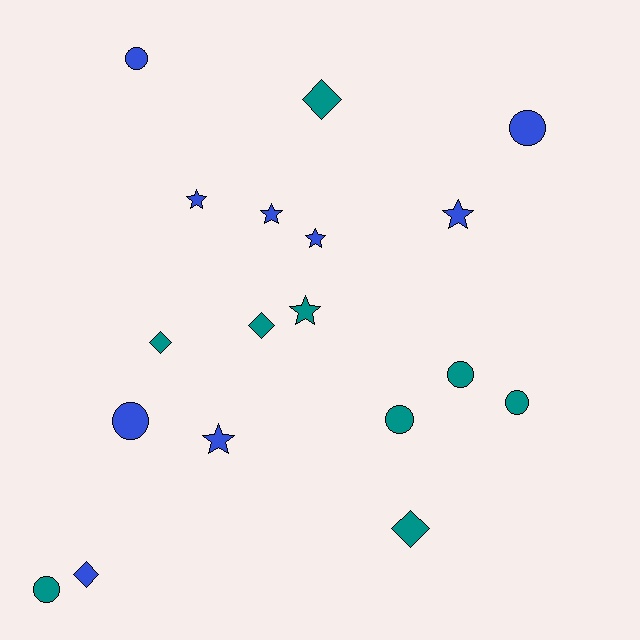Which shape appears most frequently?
Circle, with 7 objects.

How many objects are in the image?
There are 18 objects.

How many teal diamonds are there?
There are 4 teal diamonds.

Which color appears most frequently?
Teal, with 9 objects.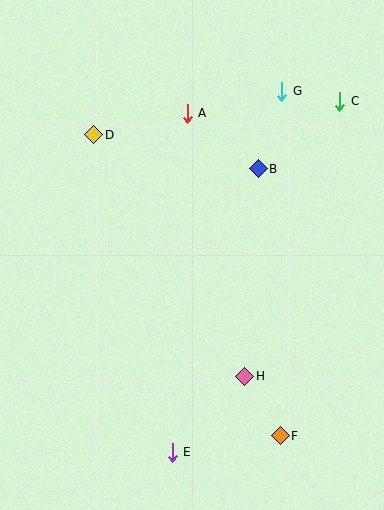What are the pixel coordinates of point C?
Point C is at (340, 101).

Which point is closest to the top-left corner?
Point D is closest to the top-left corner.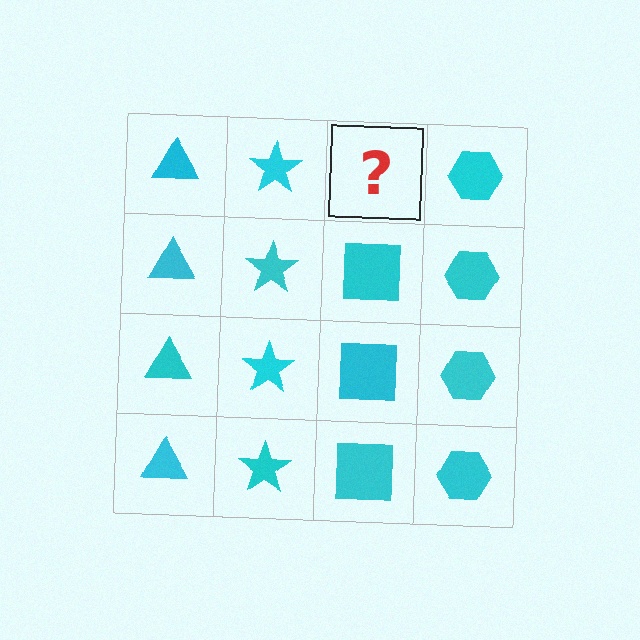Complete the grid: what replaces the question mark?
The question mark should be replaced with a cyan square.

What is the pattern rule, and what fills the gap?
The rule is that each column has a consistent shape. The gap should be filled with a cyan square.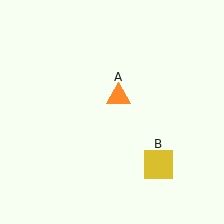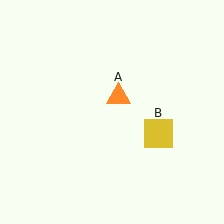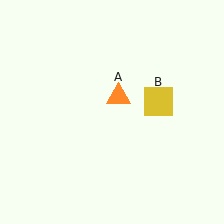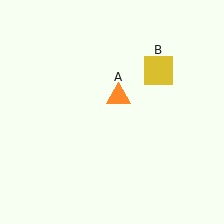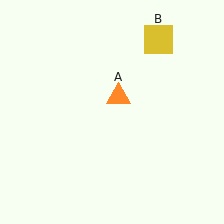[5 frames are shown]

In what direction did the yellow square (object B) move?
The yellow square (object B) moved up.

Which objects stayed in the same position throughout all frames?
Orange triangle (object A) remained stationary.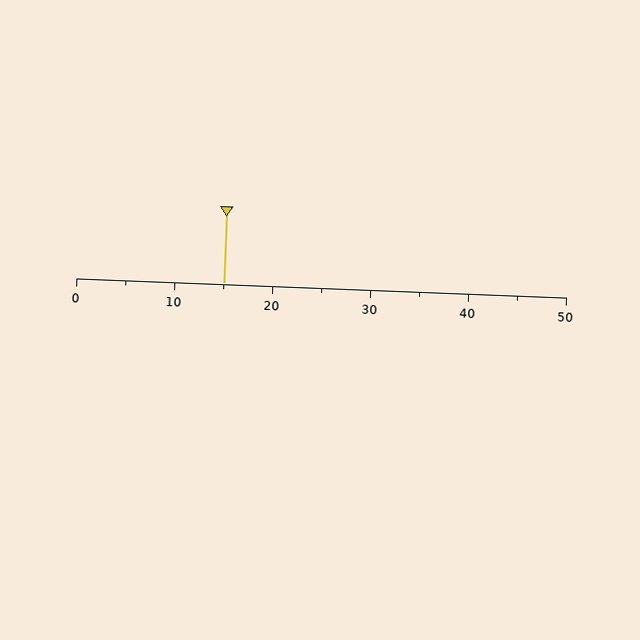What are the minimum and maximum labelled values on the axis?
The axis runs from 0 to 50.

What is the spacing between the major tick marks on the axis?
The major ticks are spaced 10 apart.